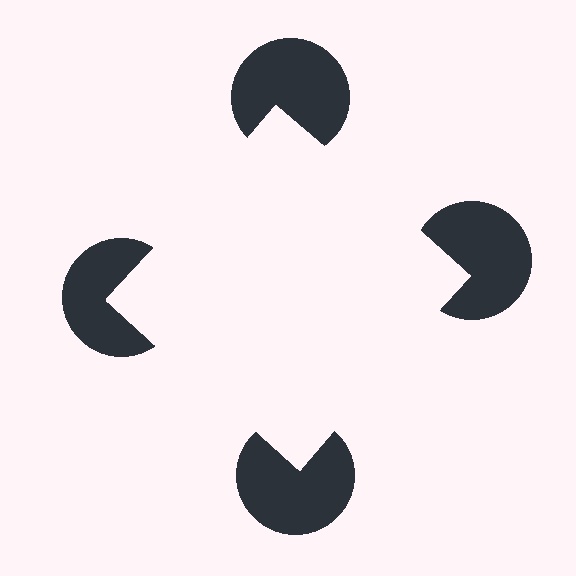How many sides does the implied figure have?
4 sides.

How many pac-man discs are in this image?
There are 4 — one at each vertex of the illusory square.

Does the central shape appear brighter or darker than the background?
It typically appears slightly brighter than the background, even though no actual brightness change is drawn.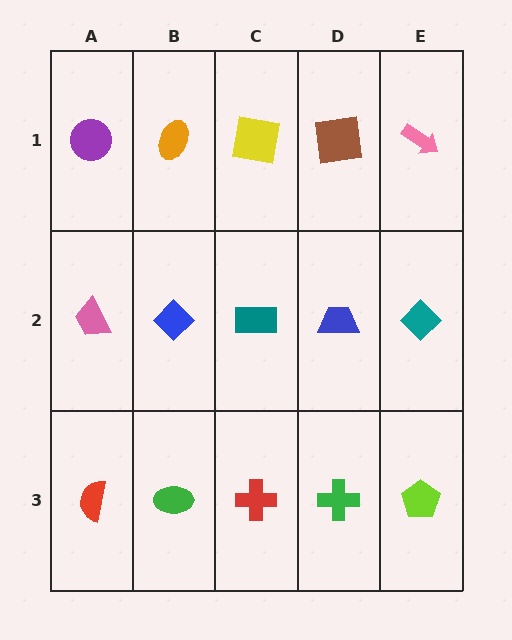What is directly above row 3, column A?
A pink trapezoid.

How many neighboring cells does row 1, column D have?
3.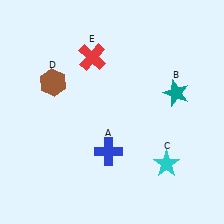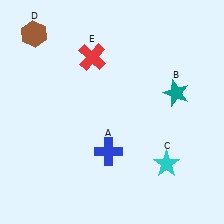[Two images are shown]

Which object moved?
The brown hexagon (D) moved up.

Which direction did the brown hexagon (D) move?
The brown hexagon (D) moved up.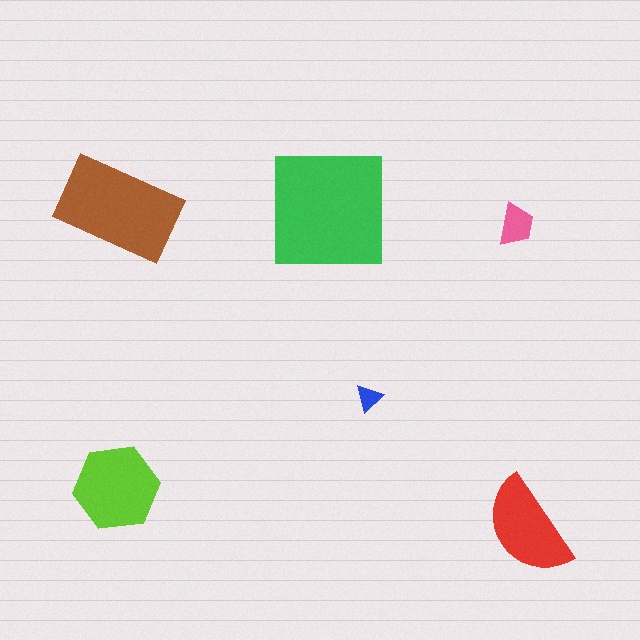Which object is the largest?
The green square.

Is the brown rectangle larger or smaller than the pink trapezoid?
Larger.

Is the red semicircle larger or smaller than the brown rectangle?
Smaller.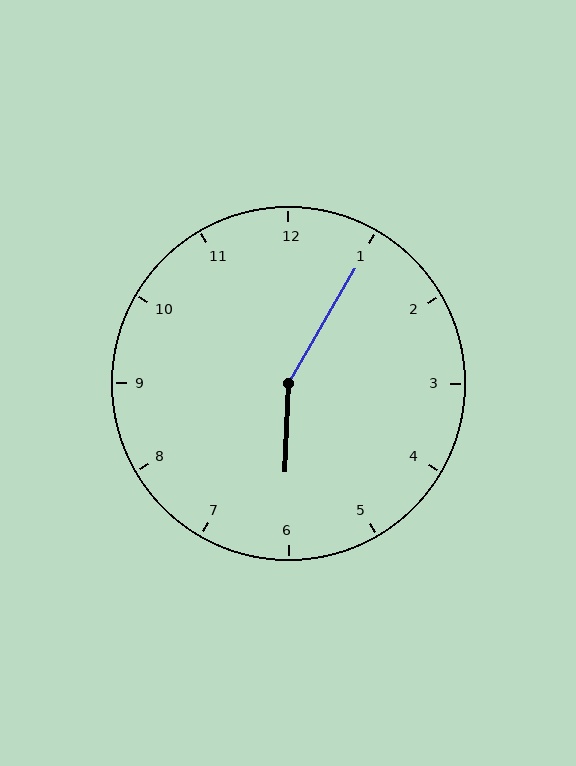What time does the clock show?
6:05.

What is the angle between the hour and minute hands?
Approximately 152 degrees.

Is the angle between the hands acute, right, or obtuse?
It is obtuse.